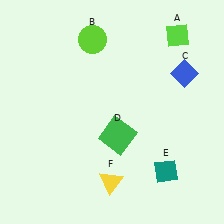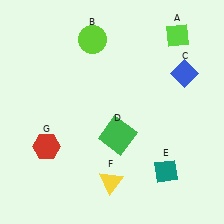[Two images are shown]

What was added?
A red hexagon (G) was added in Image 2.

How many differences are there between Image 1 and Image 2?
There is 1 difference between the two images.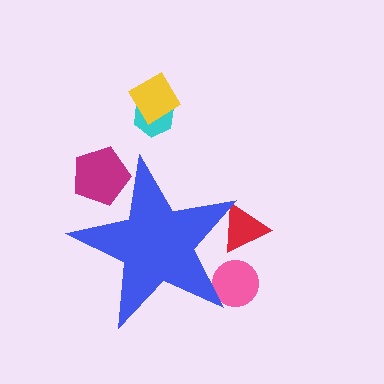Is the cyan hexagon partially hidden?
No, the cyan hexagon is fully visible.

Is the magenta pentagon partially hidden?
Yes, the magenta pentagon is partially hidden behind the blue star.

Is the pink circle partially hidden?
Yes, the pink circle is partially hidden behind the blue star.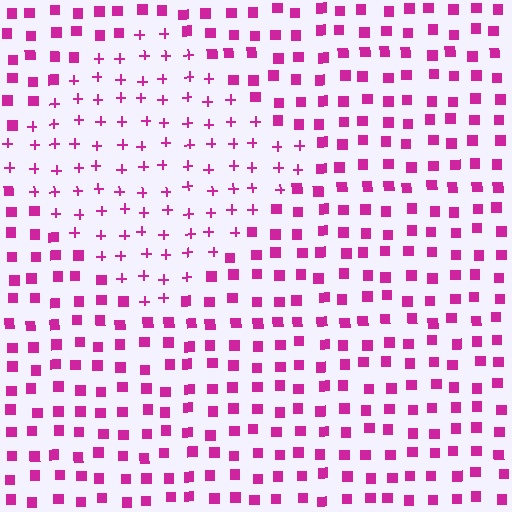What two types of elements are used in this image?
The image uses plus signs inside the diamond region and squares outside it.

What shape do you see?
I see a diamond.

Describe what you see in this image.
The image is filled with small magenta elements arranged in a uniform grid. A diamond-shaped region contains plus signs, while the surrounding area contains squares. The boundary is defined purely by the change in element shape.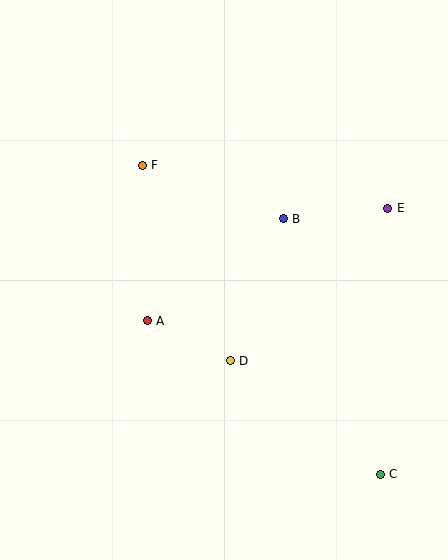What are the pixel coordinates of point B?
Point B is at (283, 219).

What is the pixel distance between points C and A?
The distance between C and A is 279 pixels.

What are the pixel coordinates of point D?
Point D is at (230, 361).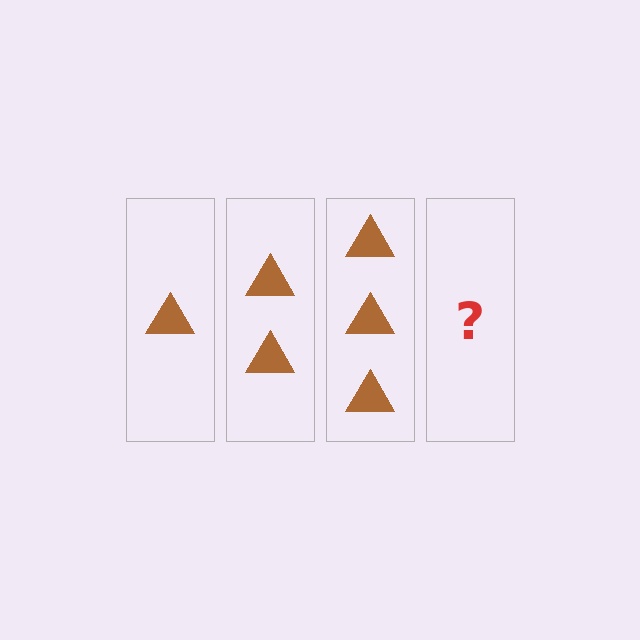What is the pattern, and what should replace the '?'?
The pattern is that each step adds one more triangle. The '?' should be 4 triangles.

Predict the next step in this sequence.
The next step is 4 triangles.